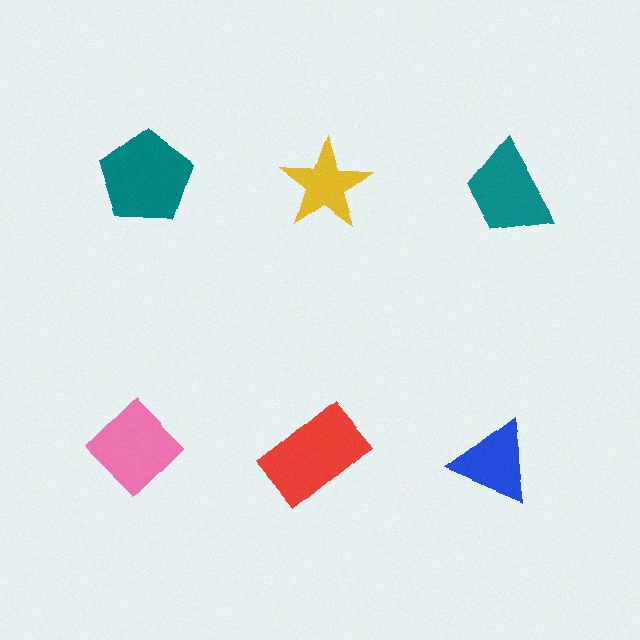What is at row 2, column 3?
A blue triangle.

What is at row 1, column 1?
A teal pentagon.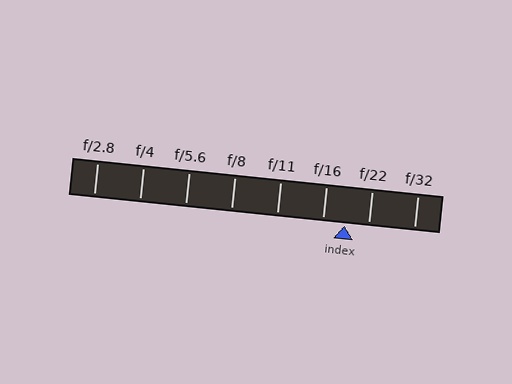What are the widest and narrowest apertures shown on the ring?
The widest aperture shown is f/2.8 and the narrowest is f/32.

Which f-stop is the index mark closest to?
The index mark is closest to f/16.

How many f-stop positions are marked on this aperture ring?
There are 8 f-stop positions marked.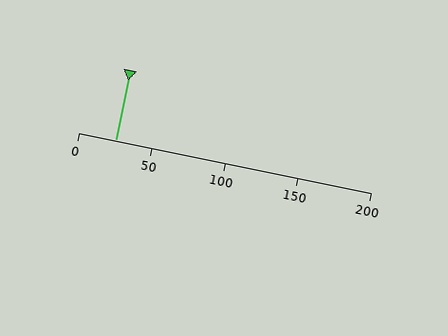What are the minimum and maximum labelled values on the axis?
The axis runs from 0 to 200.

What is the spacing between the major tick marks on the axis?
The major ticks are spaced 50 apart.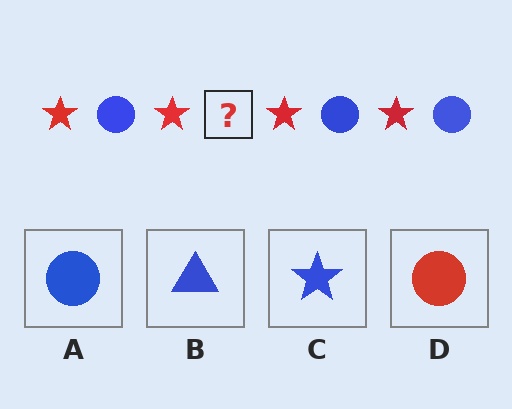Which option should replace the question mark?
Option A.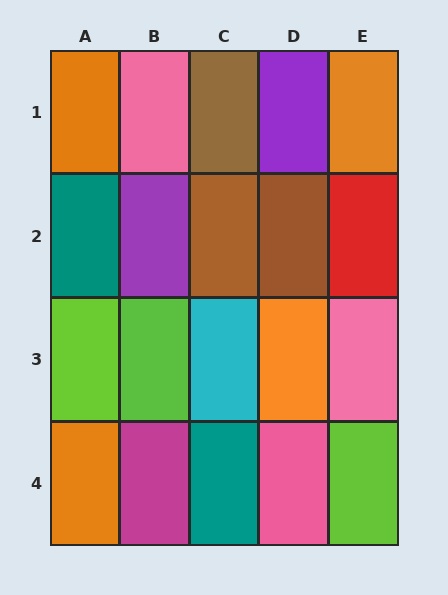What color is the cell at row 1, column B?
Pink.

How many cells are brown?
3 cells are brown.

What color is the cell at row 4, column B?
Magenta.